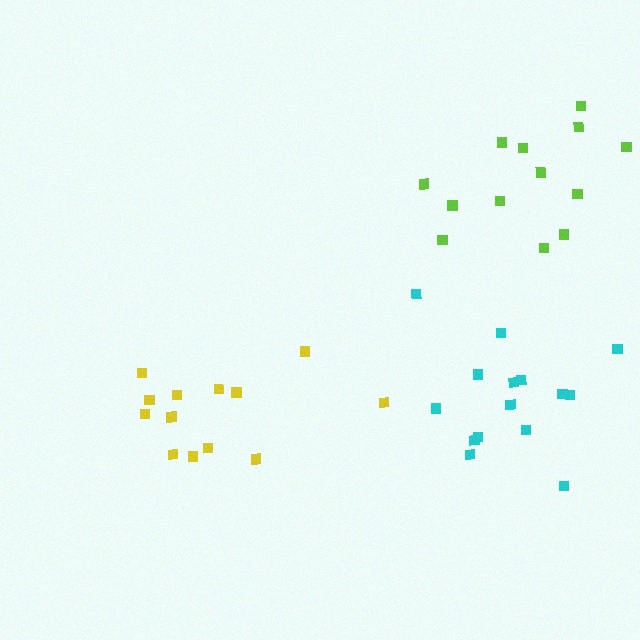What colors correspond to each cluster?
The clusters are colored: yellow, lime, cyan.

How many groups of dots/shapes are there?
There are 3 groups.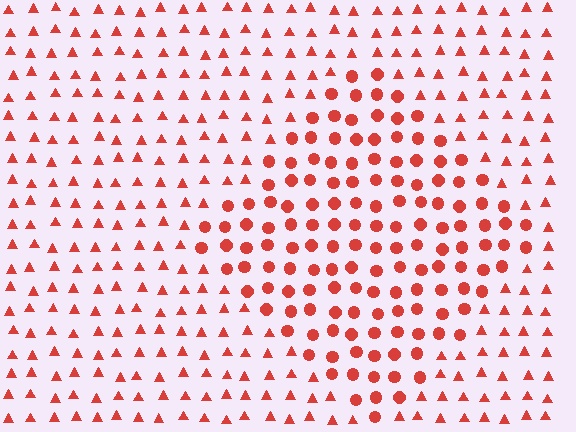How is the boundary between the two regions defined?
The boundary is defined by a change in element shape: circles inside vs. triangles outside. All elements share the same color and spacing.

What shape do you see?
I see a diamond.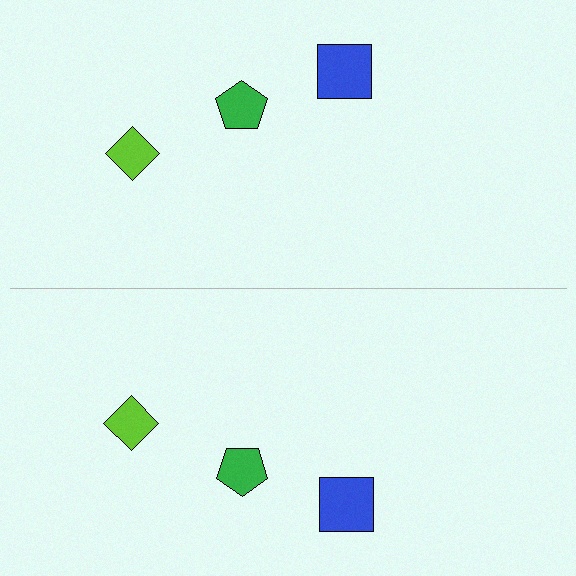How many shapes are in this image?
There are 6 shapes in this image.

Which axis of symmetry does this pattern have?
The pattern has a horizontal axis of symmetry running through the center of the image.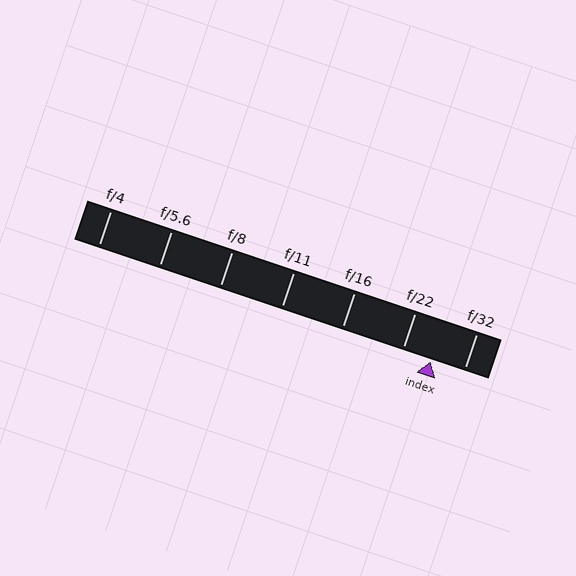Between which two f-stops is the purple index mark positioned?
The index mark is between f/22 and f/32.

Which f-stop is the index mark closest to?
The index mark is closest to f/22.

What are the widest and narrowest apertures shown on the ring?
The widest aperture shown is f/4 and the narrowest is f/32.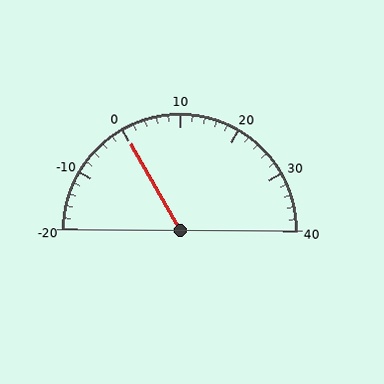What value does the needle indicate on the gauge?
The needle indicates approximately 0.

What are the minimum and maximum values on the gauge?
The gauge ranges from -20 to 40.